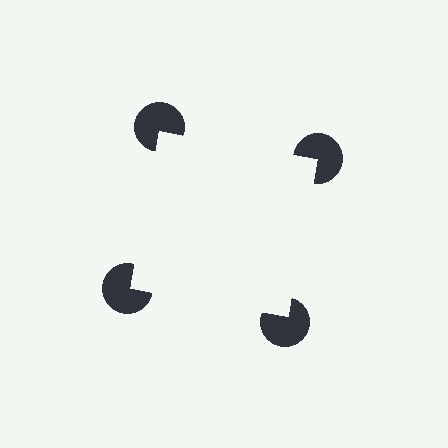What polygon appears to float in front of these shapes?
An illusory square — its edges are inferred from the aligned wedge cuts in the pac-man discs, not physically drawn.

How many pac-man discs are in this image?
There are 4 — one at each vertex of the illusory square.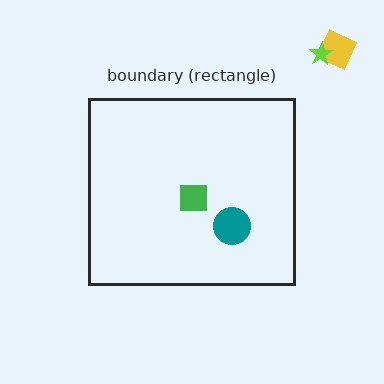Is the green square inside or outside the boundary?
Inside.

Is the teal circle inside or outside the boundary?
Inside.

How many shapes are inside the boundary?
2 inside, 2 outside.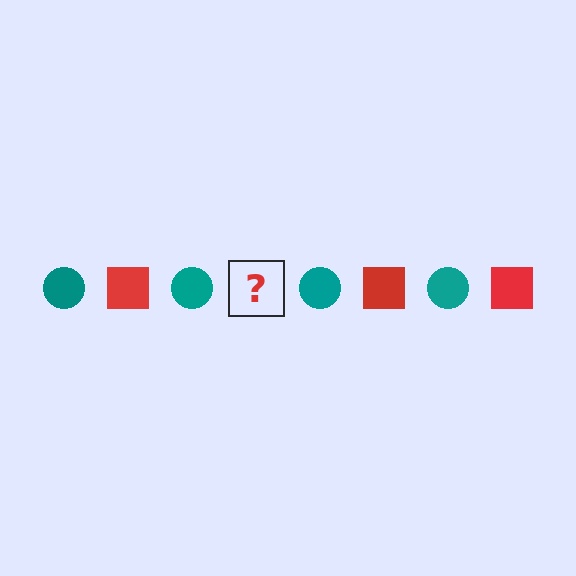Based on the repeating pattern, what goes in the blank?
The blank should be a red square.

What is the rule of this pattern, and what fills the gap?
The rule is that the pattern alternates between teal circle and red square. The gap should be filled with a red square.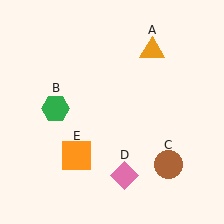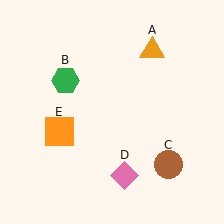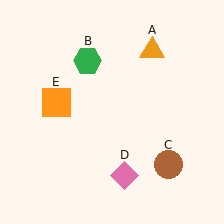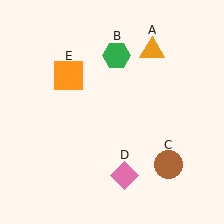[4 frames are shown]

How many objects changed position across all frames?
2 objects changed position: green hexagon (object B), orange square (object E).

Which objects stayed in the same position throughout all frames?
Orange triangle (object A) and brown circle (object C) and pink diamond (object D) remained stationary.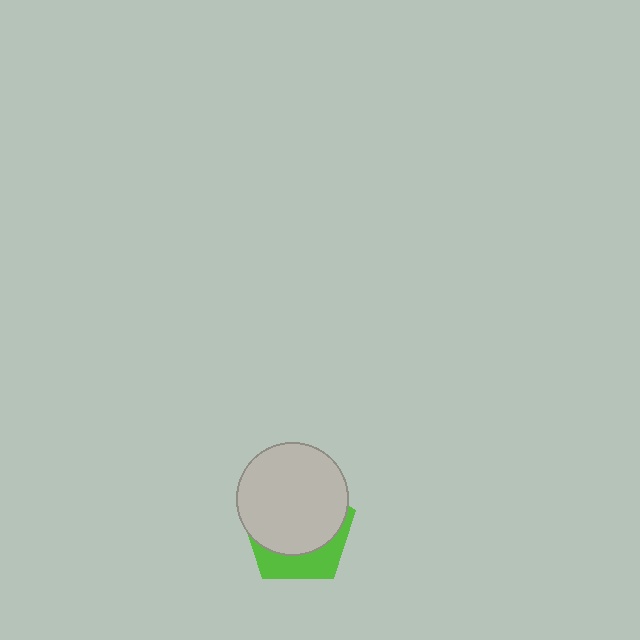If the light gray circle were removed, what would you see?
You would see the complete lime pentagon.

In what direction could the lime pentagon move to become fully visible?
The lime pentagon could move down. That would shift it out from behind the light gray circle entirely.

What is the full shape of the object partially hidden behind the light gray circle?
The partially hidden object is a lime pentagon.